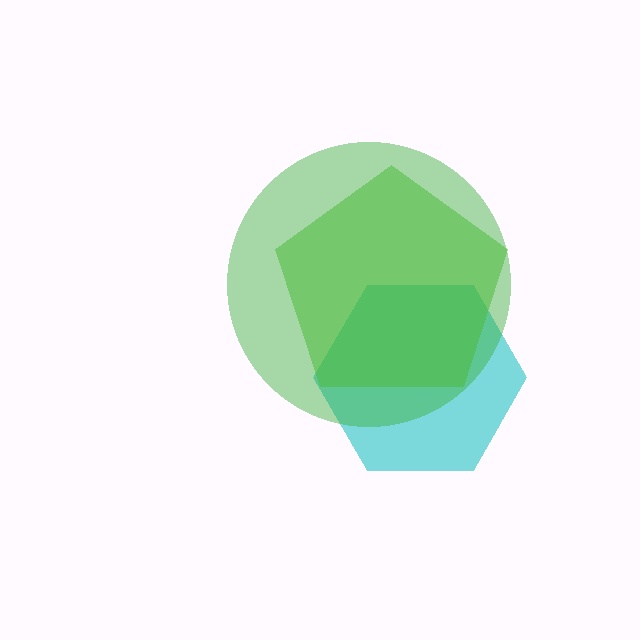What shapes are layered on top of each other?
The layered shapes are: a cyan hexagon, a lime pentagon, a green circle.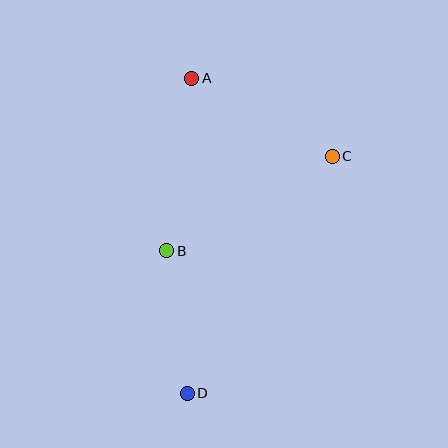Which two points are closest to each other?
Points B and D are closest to each other.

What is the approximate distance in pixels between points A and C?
The distance between A and C is approximately 161 pixels.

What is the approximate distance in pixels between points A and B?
The distance between A and B is approximately 174 pixels.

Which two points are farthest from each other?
Points A and D are farthest from each other.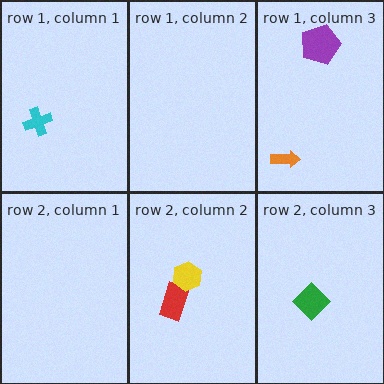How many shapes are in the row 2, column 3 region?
1.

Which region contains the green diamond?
The row 2, column 3 region.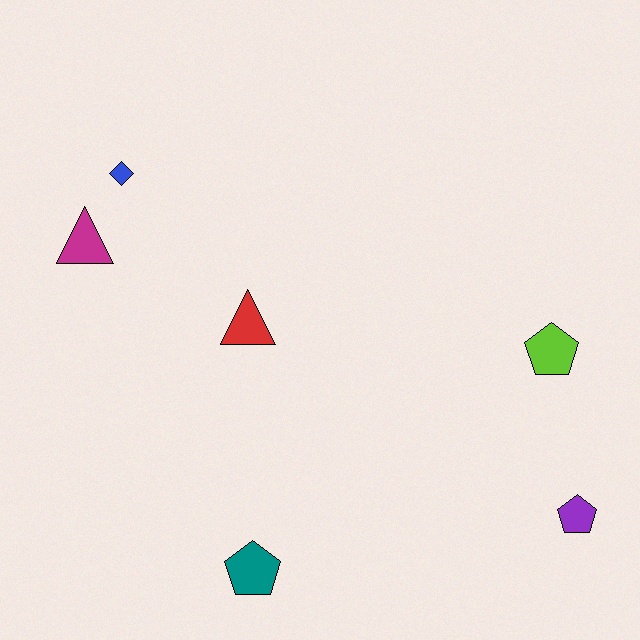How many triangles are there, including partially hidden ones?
There are 2 triangles.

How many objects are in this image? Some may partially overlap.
There are 6 objects.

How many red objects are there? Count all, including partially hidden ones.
There is 1 red object.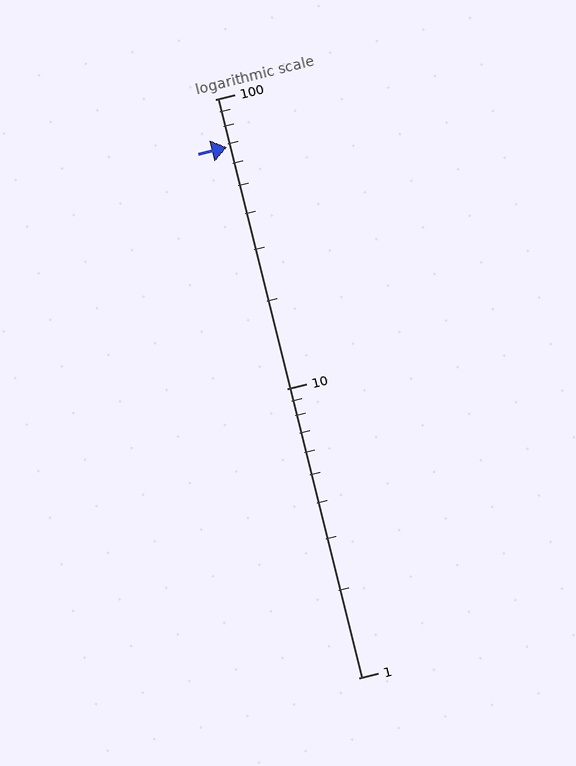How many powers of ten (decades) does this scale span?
The scale spans 2 decades, from 1 to 100.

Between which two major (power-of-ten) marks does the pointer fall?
The pointer is between 10 and 100.